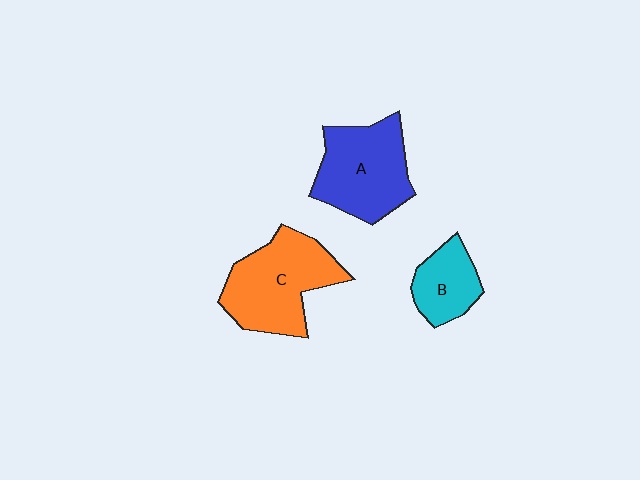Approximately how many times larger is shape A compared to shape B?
Approximately 1.8 times.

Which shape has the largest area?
Shape C (orange).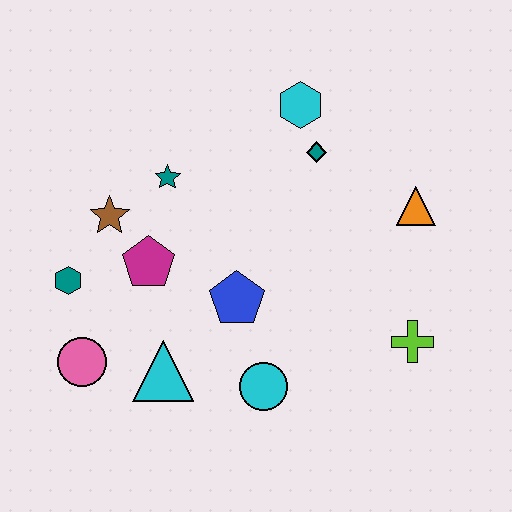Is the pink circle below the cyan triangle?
No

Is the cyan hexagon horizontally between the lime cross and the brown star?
Yes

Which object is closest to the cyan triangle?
The pink circle is closest to the cyan triangle.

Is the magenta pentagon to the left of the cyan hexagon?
Yes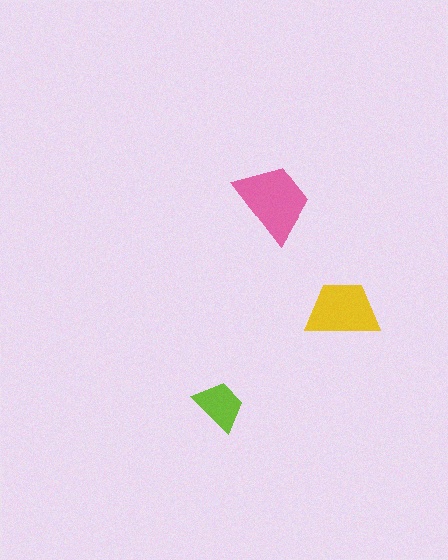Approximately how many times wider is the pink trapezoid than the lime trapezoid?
About 1.5 times wider.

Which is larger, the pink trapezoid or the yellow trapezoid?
The pink one.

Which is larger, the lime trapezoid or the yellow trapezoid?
The yellow one.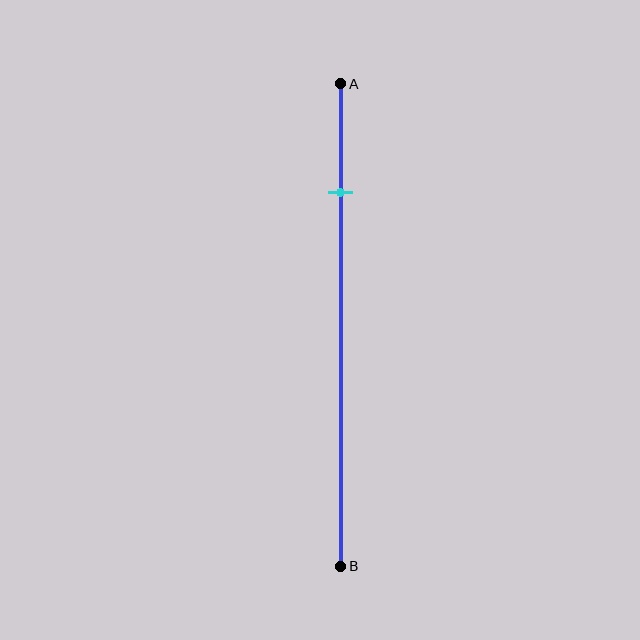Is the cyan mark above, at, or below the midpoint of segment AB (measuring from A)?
The cyan mark is above the midpoint of segment AB.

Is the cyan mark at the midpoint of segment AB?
No, the mark is at about 25% from A, not at the 50% midpoint.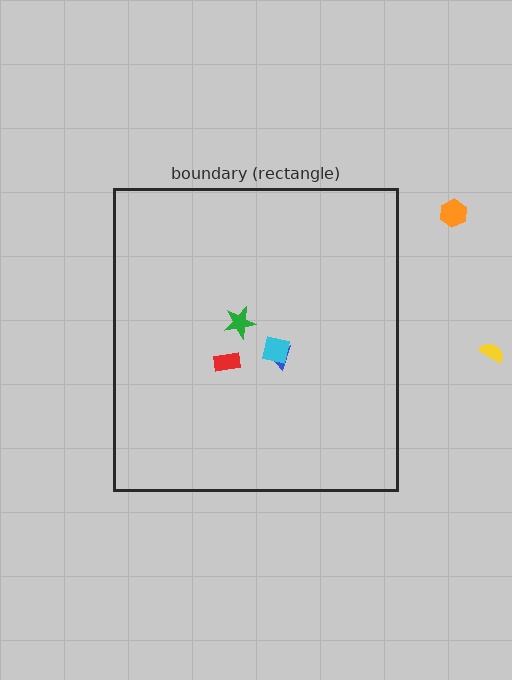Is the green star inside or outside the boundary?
Inside.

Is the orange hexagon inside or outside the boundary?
Outside.